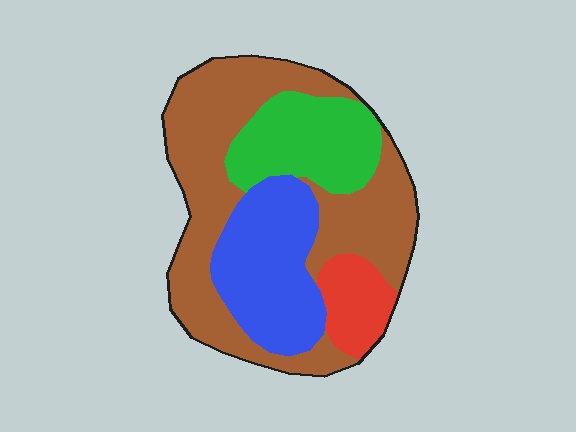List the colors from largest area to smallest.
From largest to smallest: brown, blue, green, red.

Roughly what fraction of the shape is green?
Green covers about 20% of the shape.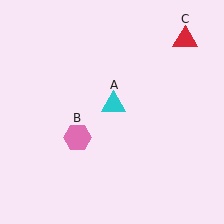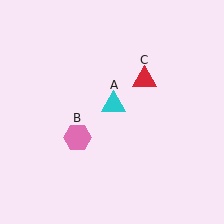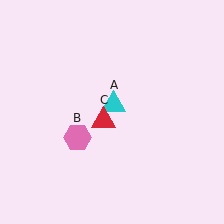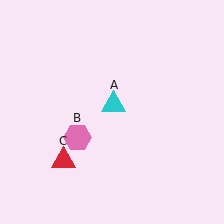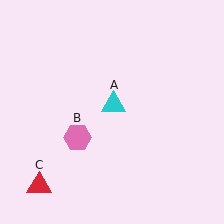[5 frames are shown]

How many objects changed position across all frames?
1 object changed position: red triangle (object C).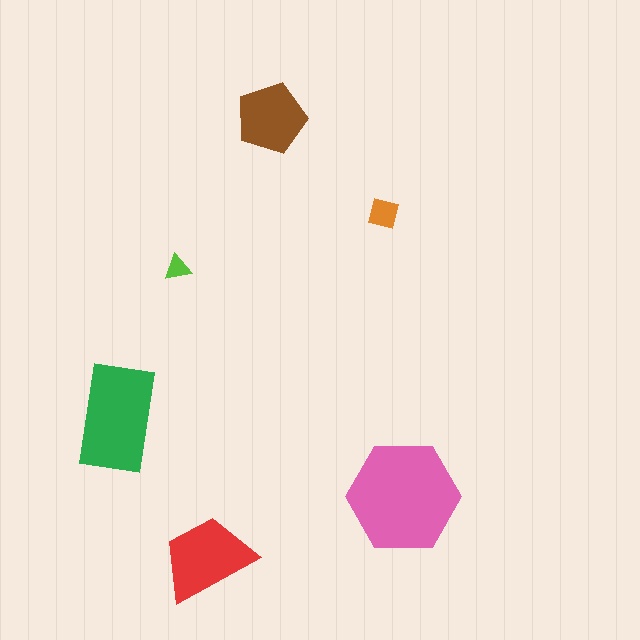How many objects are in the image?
There are 6 objects in the image.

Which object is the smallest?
The lime triangle.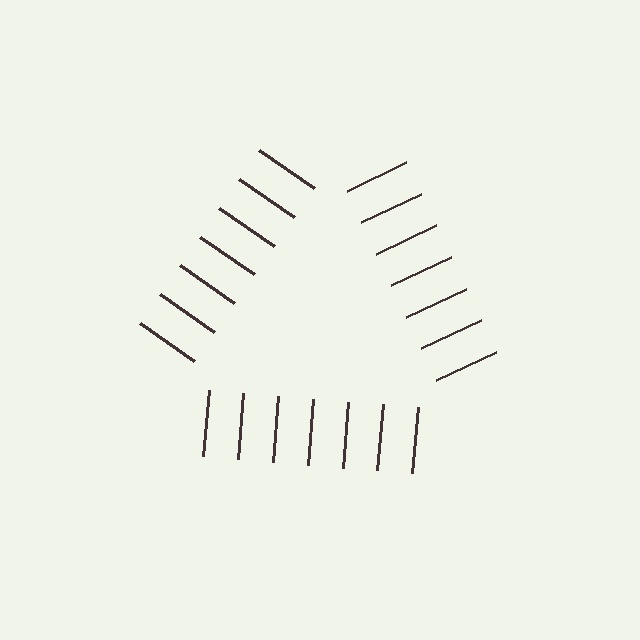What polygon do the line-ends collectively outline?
An illusory triangle — the line segments terminate on its edges but no continuous stroke is drawn.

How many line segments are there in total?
21 — 7 along each of the 3 edges.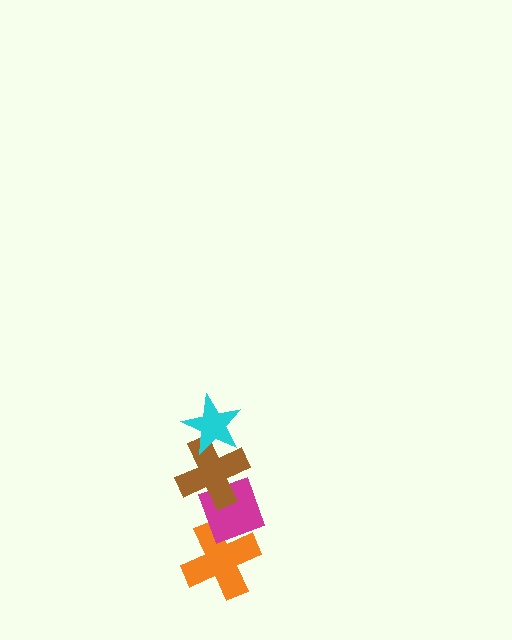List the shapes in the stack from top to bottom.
From top to bottom: the cyan star, the brown cross, the magenta diamond, the orange cross.